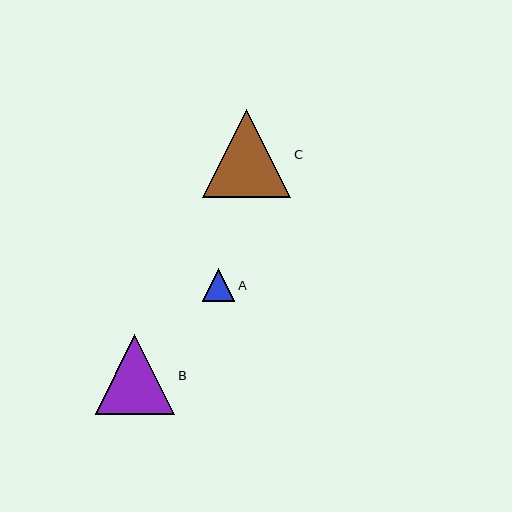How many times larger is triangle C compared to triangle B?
Triangle C is approximately 1.1 times the size of triangle B.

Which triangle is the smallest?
Triangle A is the smallest with a size of approximately 33 pixels.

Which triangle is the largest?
Triangle C is the largest with a size of approximately 89 pixels.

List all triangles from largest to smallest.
From largest to smallest: C, B, A.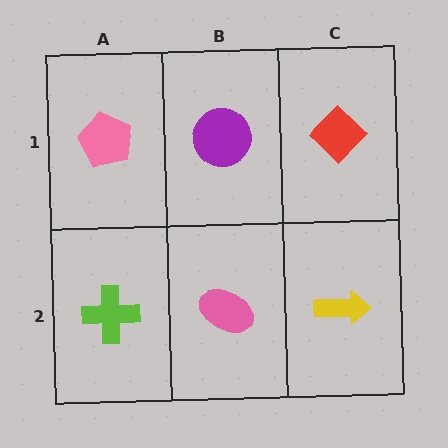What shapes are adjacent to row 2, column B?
A purple circle (row 1, column B), a lime cross (row 2, column A), a yellow arrow (row 2, column C).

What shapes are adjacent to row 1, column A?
A lime cross (row 2, column A), a purple circle (row 1, column B).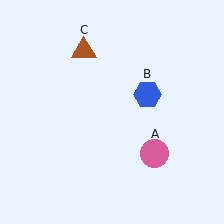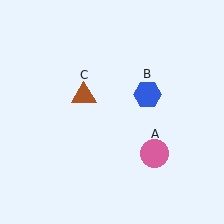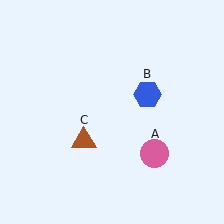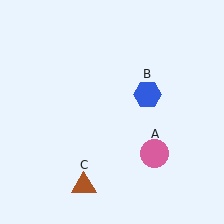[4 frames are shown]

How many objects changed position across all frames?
1 object changed position: brown triangle (object C).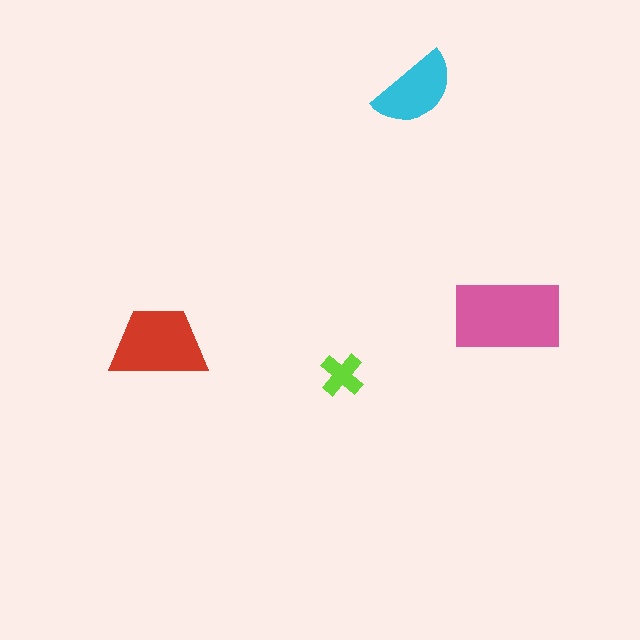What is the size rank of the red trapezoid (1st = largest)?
2nd.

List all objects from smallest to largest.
The lime cross, the cyan semicircle, the red trapezoid, the pink rectangle.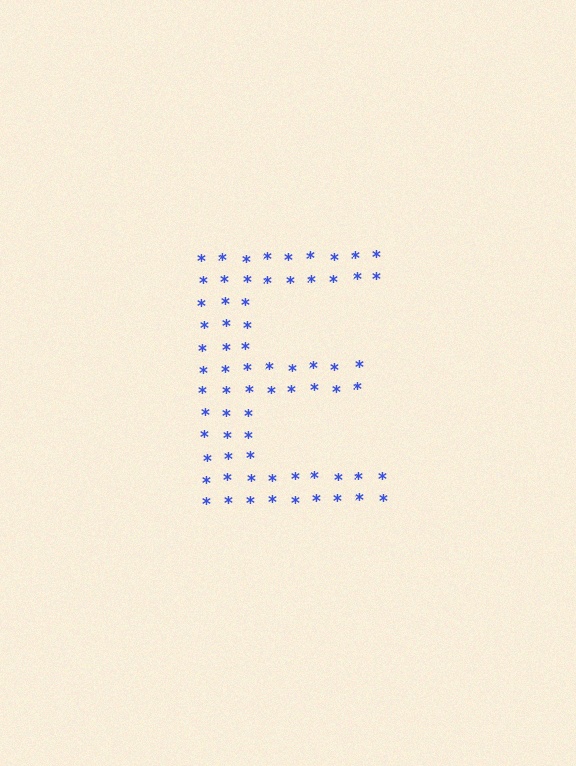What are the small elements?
The small elements are asterisks.